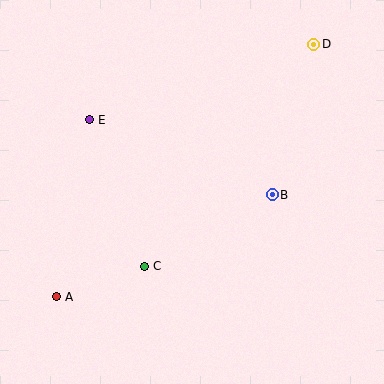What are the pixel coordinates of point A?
Point A is at (57, 297).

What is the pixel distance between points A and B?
The distance between A and B is 239 pixels.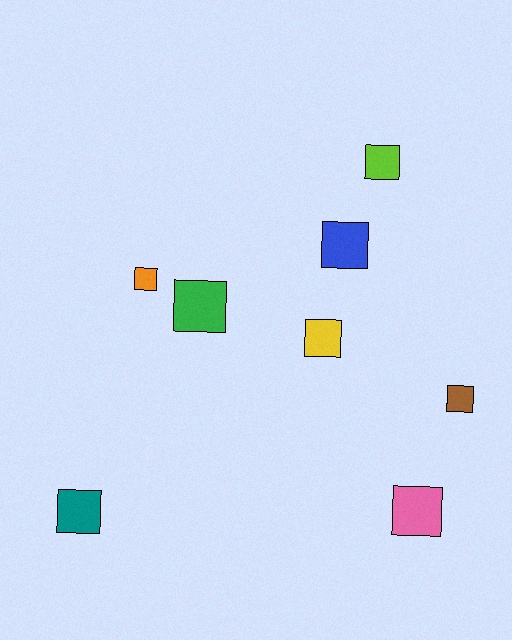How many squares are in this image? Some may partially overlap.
There are 8 squares.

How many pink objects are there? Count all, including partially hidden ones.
There is 1 pink object.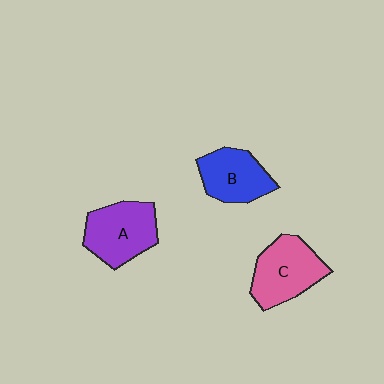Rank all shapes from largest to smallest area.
From largest to smallest: A (purple), C (pink), B (blue).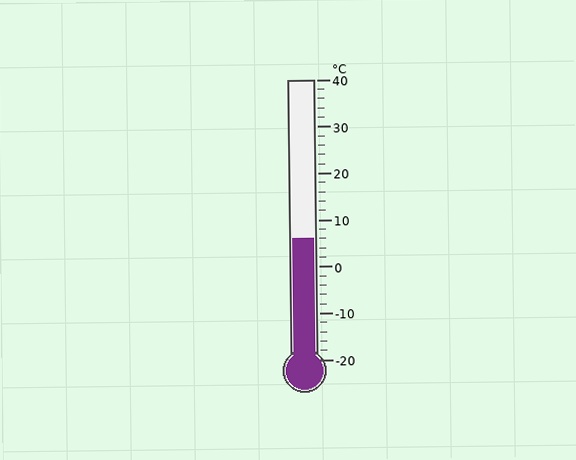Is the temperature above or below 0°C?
The temperature is above 0°C.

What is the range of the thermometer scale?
The thermometer scale ranges from -20°C to 40°C.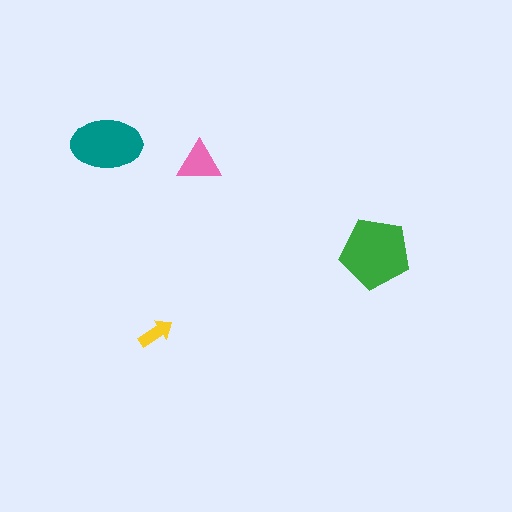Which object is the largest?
The green pentagon.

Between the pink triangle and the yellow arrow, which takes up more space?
The pink triangle.